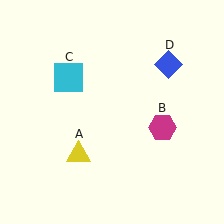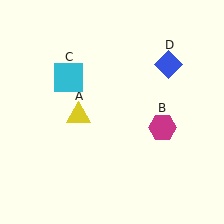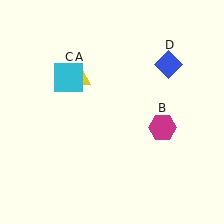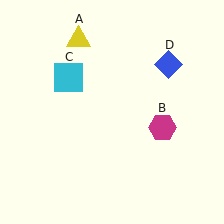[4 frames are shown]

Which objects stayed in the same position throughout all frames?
Magenta hexagon (object B) and cyan square (object C) and blue diamond (object D) remained stationary.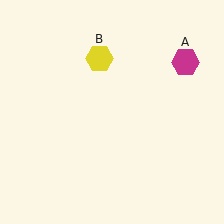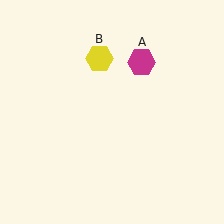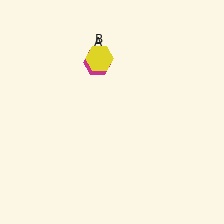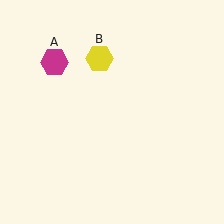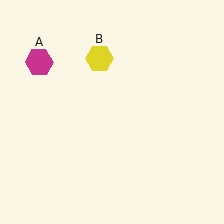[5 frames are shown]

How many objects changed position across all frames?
1 object changed position: magenta hexagon (object A).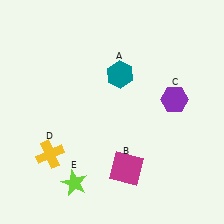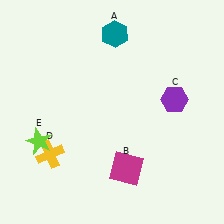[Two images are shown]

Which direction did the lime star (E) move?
The lime star (E) moved up.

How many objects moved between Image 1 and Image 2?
2 objects moved between the two images.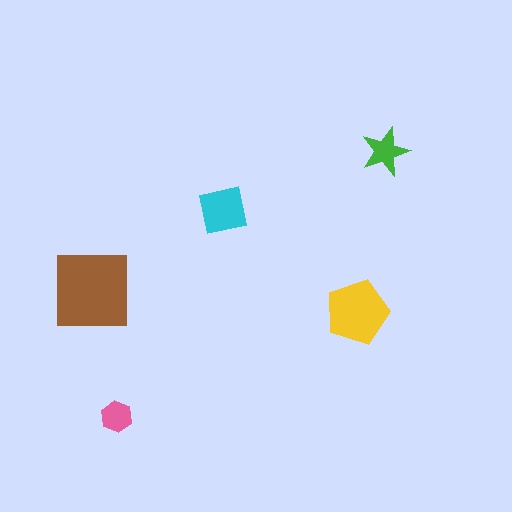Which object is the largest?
The brown square.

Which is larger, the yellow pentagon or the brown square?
The brown square.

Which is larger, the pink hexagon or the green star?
The green star.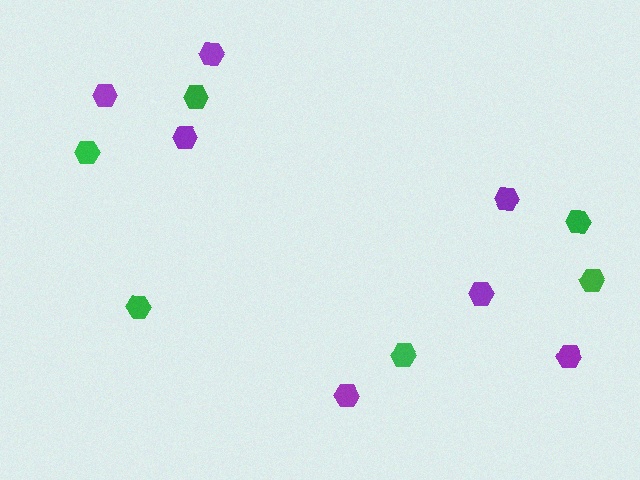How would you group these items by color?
There are 2 groups: one group of green hexagons (6) and one group of purple hexagons (7).